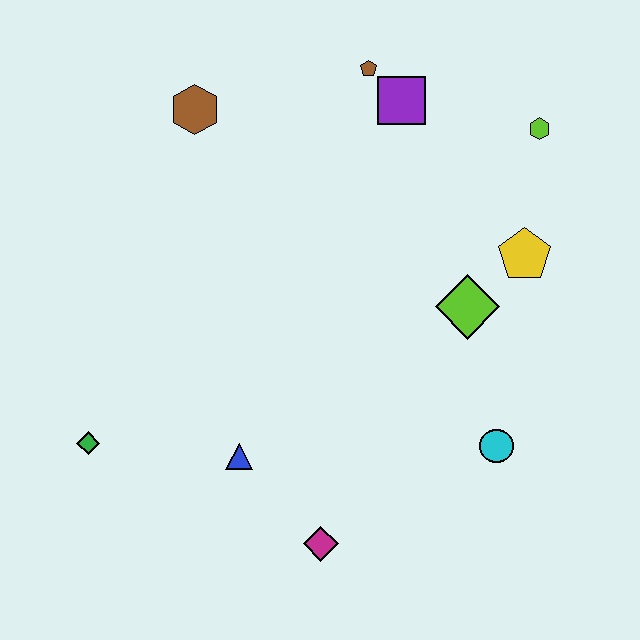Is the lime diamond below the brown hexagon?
Yes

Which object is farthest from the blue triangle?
The lime hexagon is farthest from the blue triangle.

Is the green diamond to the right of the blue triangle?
No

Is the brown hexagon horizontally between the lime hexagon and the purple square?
No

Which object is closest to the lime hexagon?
The yellow pentagon is closest to the lime hexagon.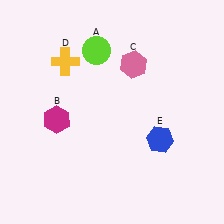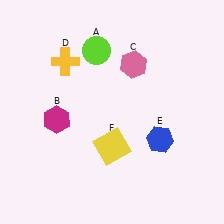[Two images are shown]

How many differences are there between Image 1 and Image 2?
There is 1 difference between the two images.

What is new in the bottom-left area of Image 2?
A yellow square (F) was added in the bottom-left area of Image 2.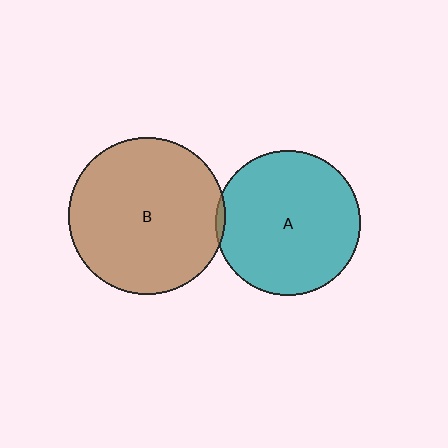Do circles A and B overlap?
Yes.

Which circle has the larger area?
Circle B (brown).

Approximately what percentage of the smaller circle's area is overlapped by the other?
Approximately 5%.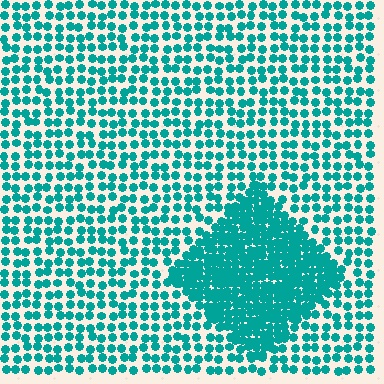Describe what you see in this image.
The image contains small teal elements arranged at two different densities. A diamond-shaped region is visible where the elements are more densely packed than the surrounding area.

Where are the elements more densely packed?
The elements are more densely packed inside the diamond boundary.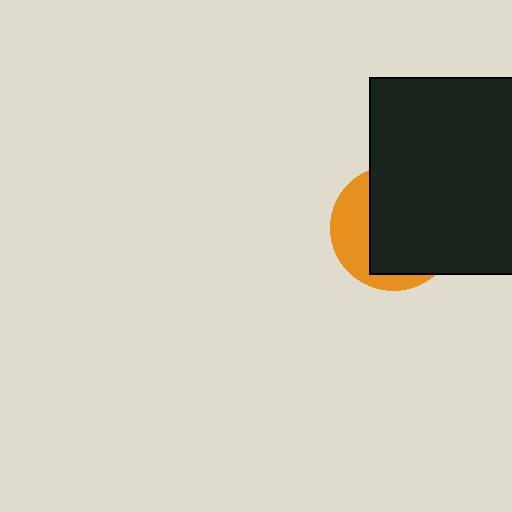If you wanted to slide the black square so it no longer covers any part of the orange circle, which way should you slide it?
Slide it right — that is the most direct way to separate the two shapes.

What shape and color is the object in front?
The object in front is a black square.